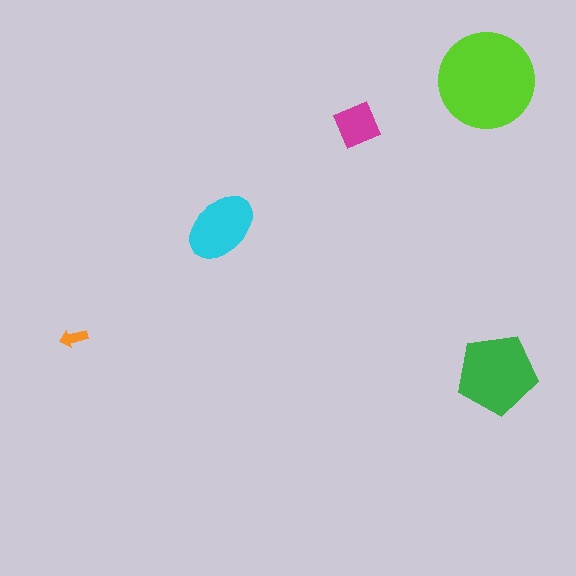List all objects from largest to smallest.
The lime circle, the green pentagon, the cyan ellipse, the magenta square, the orange arrow.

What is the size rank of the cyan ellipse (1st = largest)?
3rd.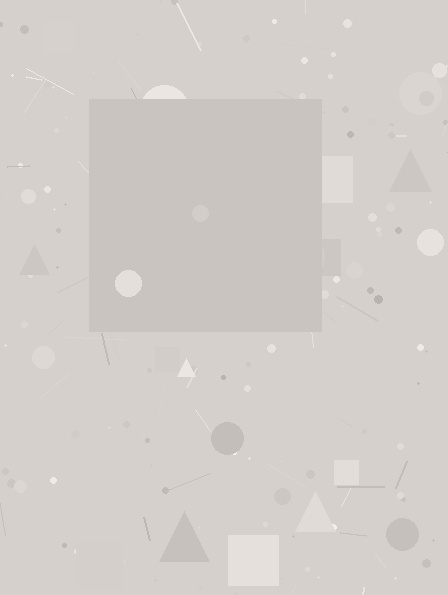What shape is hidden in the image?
A square is hidden in the image.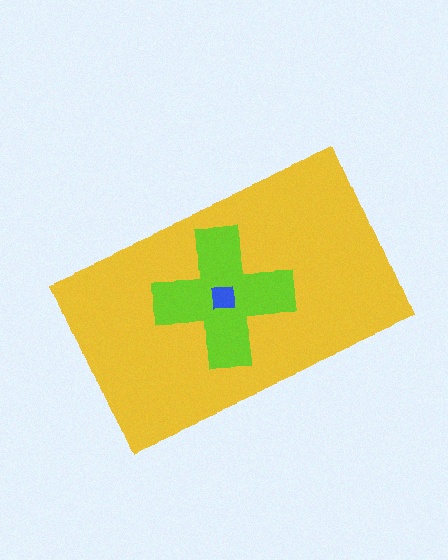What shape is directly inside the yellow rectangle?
The lime cross.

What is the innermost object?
The blue square.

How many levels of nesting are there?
3.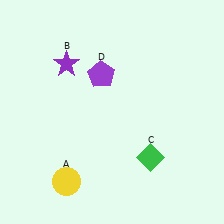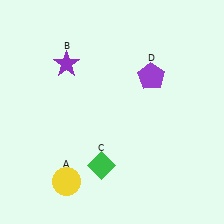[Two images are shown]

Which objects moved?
The objects that moved are: the green diamond (C), the purple pentagon (D).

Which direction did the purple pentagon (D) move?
The purple pentagon (D) moved right.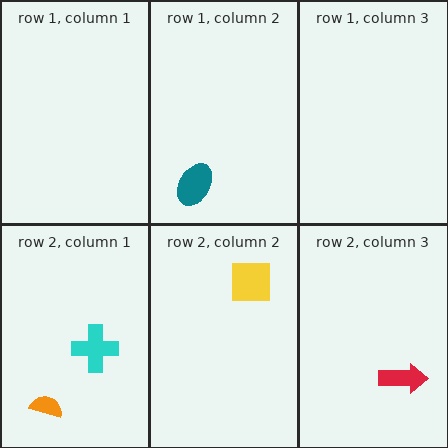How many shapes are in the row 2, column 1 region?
2.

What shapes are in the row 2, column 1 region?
The cyan cross, the orange semicircle.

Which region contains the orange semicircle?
The row 2, column 1 region.